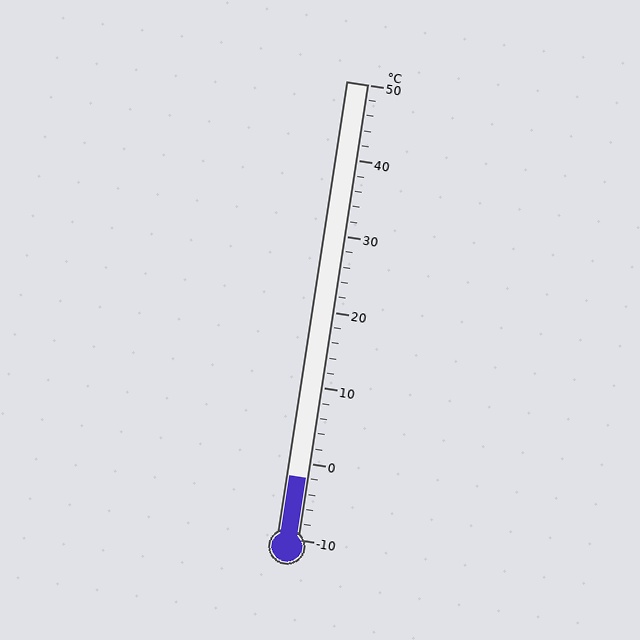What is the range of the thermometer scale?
The thermometer scale ranges from -10°C to 50°C.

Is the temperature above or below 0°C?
The temperature is below 0°C.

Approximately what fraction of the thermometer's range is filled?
The thermometer is filled to approximately 15% of its range.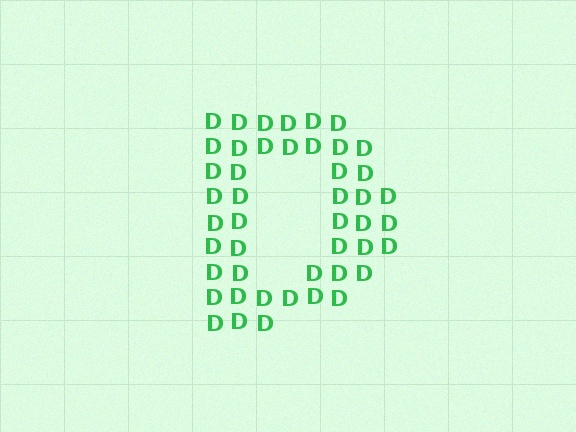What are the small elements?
The small elements are letter D's.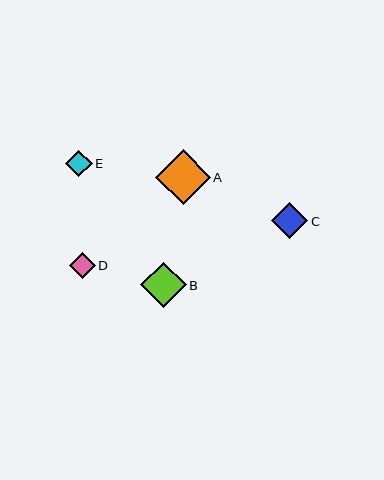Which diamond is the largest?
Diamond A is the largest with a size of approximately 55 pixels.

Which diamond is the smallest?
Diamond D is the smallest with a size of approximately 26 pixels.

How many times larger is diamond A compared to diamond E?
Diamond A is approximately 2.1 times the size of diamond E.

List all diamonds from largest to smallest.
From largest to smallest: A, B, C, E, D.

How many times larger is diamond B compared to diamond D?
Diamond B is approximately 1.8 times the size of diamond D.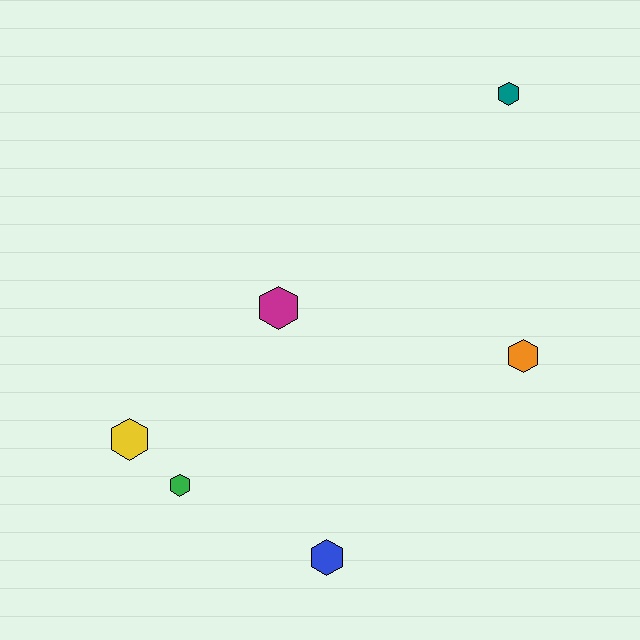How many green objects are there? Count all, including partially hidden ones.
There is 1 green object.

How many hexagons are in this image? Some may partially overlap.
There are 6 hexagons.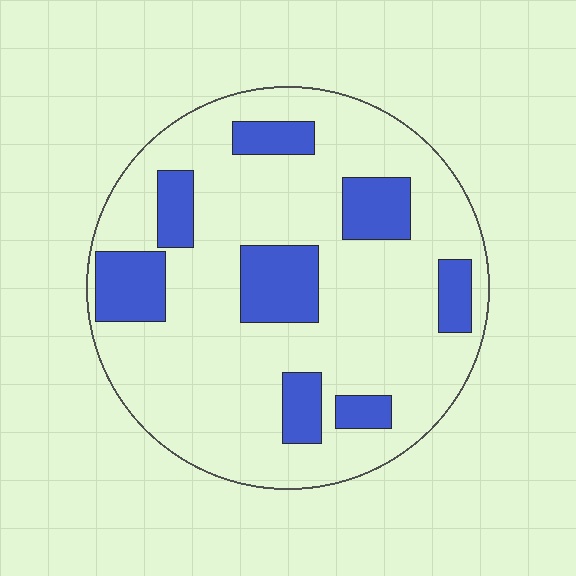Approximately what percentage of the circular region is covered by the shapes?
Approximately 20%.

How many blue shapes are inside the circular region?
8.